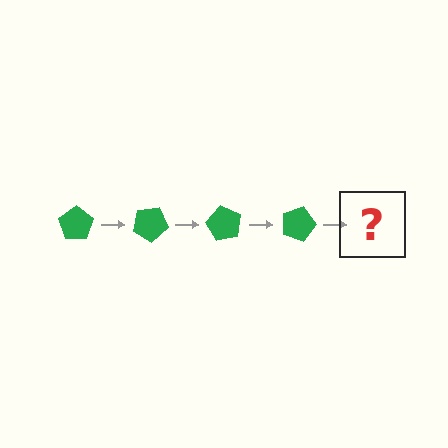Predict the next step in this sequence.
The next step is a green pentagon rotated 120 degrees.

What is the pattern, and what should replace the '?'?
The pattern is that the pentagon rotates 30 degrees each step. The '?' should be a green pentagon rotated 120 degrees.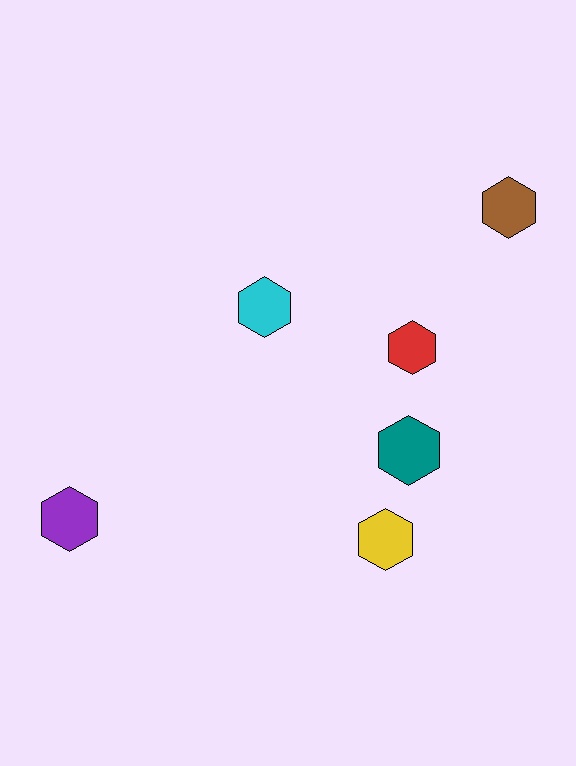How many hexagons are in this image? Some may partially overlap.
There are 6 hexagons.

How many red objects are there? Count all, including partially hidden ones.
There is 1 red object.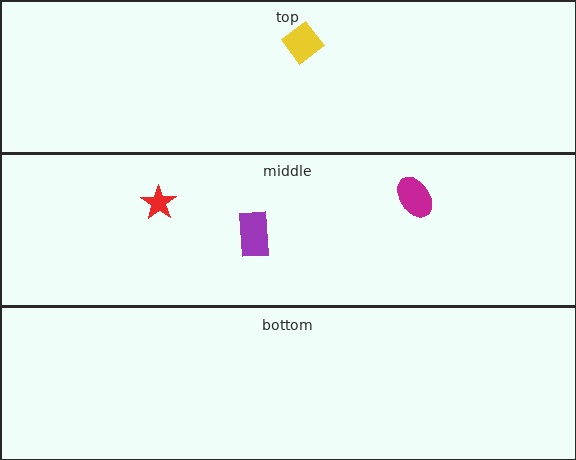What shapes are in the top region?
The yellow diamond.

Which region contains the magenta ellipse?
The middle region.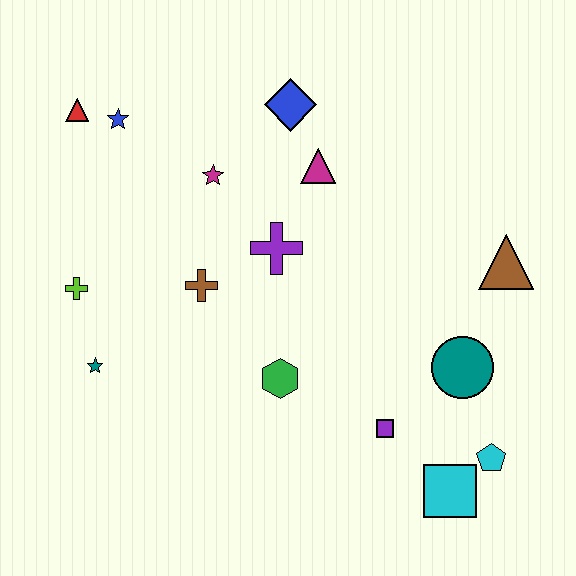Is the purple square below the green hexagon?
Yes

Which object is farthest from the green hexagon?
The red triangle is farthest from the green hexagon.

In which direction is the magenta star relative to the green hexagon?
The magenta star is above the green hexagon.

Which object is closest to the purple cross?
The brown cross is closest to the purple cross.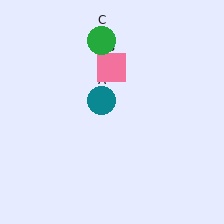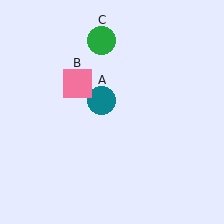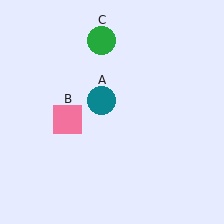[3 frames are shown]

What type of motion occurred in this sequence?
The pink square (object B) rotated counterclockwise around the center of the scene.